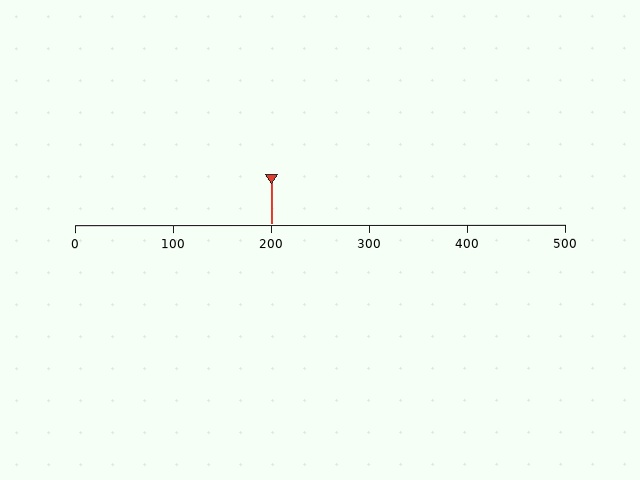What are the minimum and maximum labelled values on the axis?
The axis runs from 0 to 500.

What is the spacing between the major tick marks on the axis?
The major ticks are spaced 100 apart.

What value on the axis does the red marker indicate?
The marker indicates approximately 200.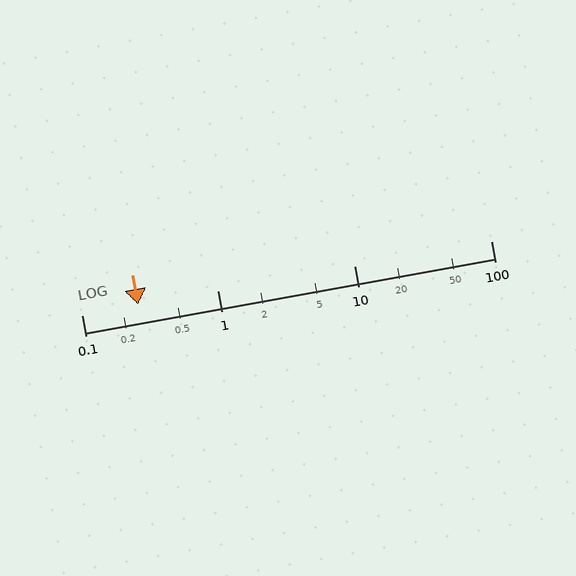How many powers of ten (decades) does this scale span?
The scale spans 3 decades, from 0.1 to 100.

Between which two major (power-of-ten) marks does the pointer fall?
The pointer is between 0.1 and 1.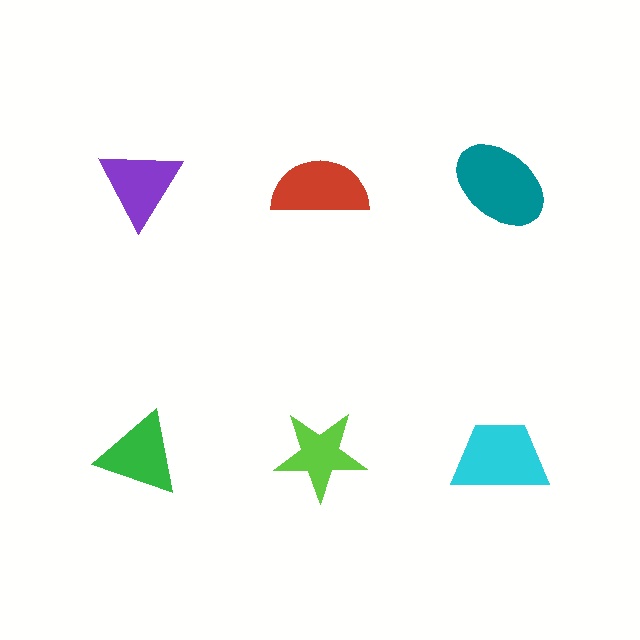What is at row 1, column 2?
A red semicircle.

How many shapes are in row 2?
3 shapes.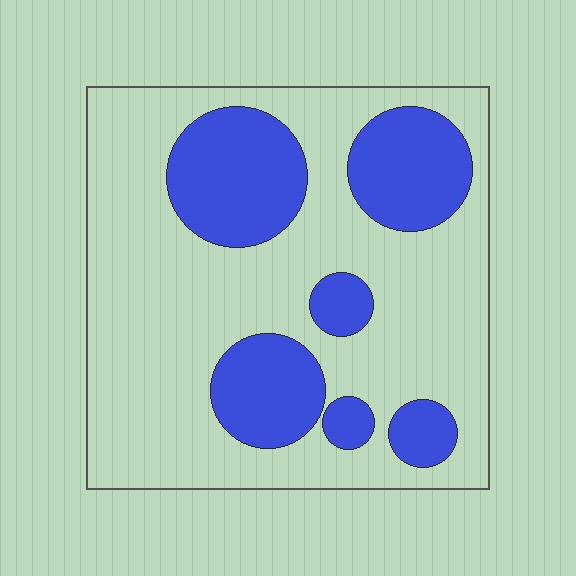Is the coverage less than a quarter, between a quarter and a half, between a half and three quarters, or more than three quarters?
Between a quarter and a half.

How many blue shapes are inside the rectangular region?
6.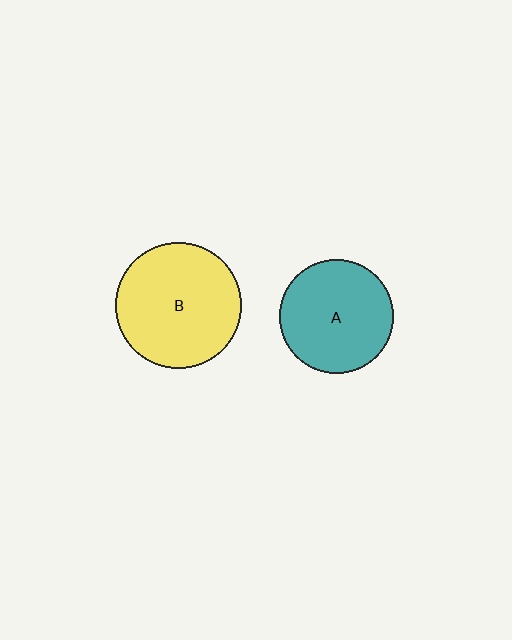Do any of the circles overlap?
No, none of the circles overlap.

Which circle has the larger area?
Circle B (yellow).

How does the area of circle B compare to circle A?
Approximately 1.2 times.